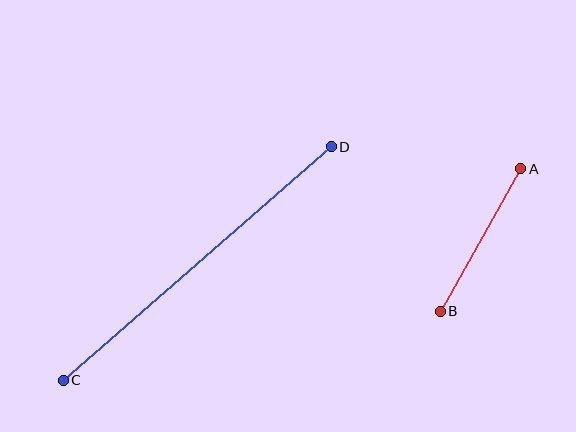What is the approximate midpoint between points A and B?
The midpoint is at approximately (480, 240) pixels.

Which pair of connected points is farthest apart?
Points C and D are farthest apart.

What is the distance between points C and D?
The distance is approximately 355 pixels.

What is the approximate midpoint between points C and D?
The midpoint is at approximately (197, 264) pixels.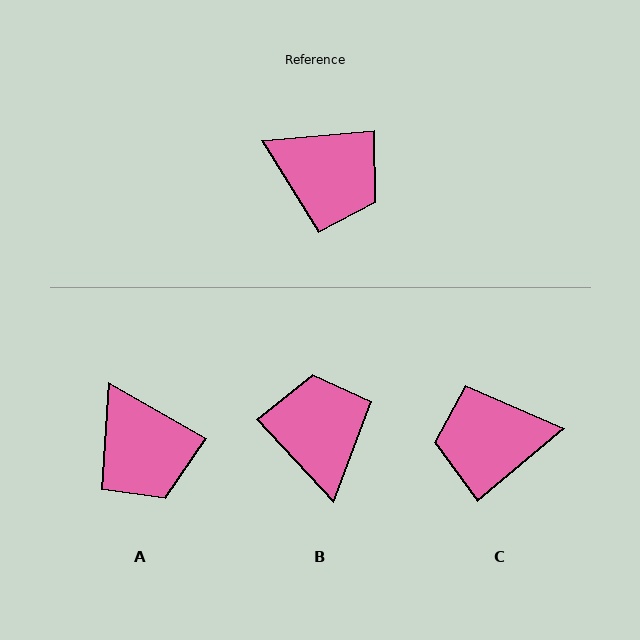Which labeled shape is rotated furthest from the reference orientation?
C, about 145 degrees away.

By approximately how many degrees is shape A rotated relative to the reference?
Approximately 35 degrees clockwise.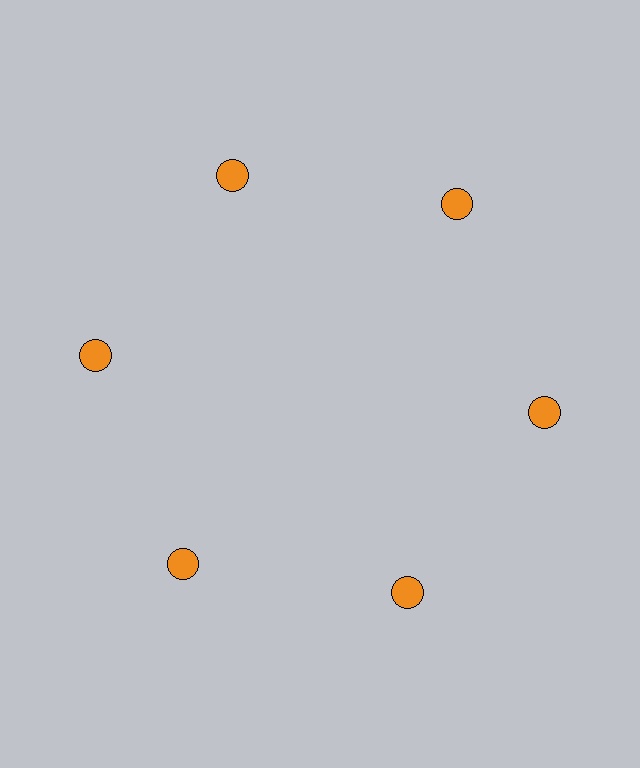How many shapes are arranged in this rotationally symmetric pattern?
There are 6 shapes, arranged in 6 groups of 1.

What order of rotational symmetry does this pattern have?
This pattern has 6-fold rotational symmetry.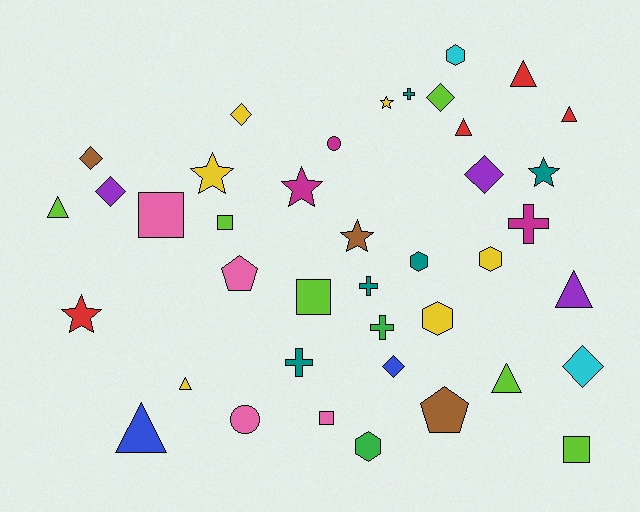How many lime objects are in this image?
There are 6 lime objects.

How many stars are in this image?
There are 6 stars.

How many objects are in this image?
There are 40 objects.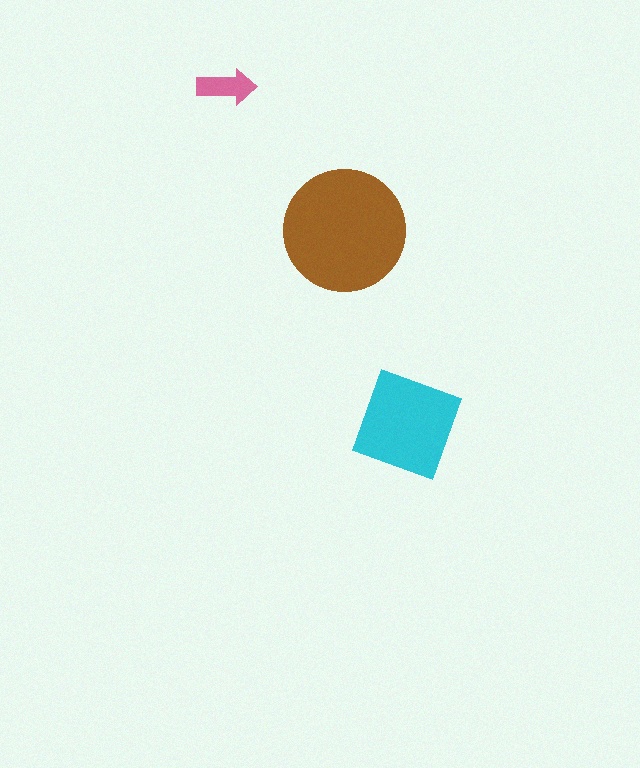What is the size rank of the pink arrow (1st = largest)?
3rd.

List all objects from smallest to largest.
The pink arrow, the cyan diamond, the brown circle.